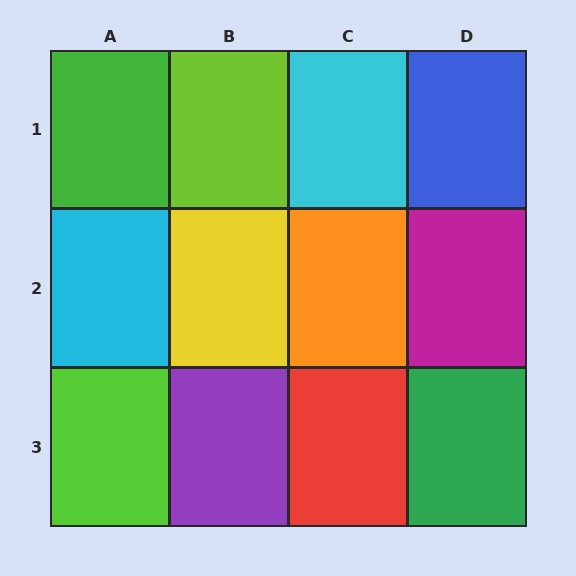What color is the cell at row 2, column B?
Yellow.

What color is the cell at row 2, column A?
Cyan.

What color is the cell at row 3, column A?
Lime.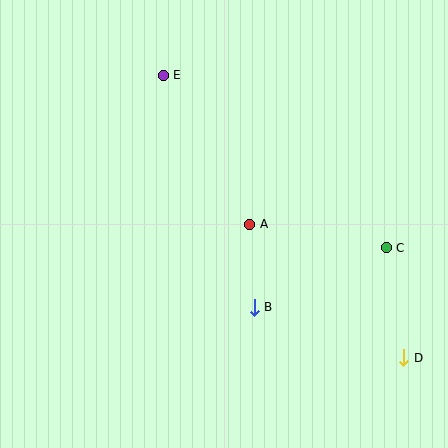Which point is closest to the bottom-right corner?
Point D is closest to the bottom-right corner.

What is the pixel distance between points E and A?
The distance between E and A is 172 pixels.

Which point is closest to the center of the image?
Point A at (250, 224) is closest to the center.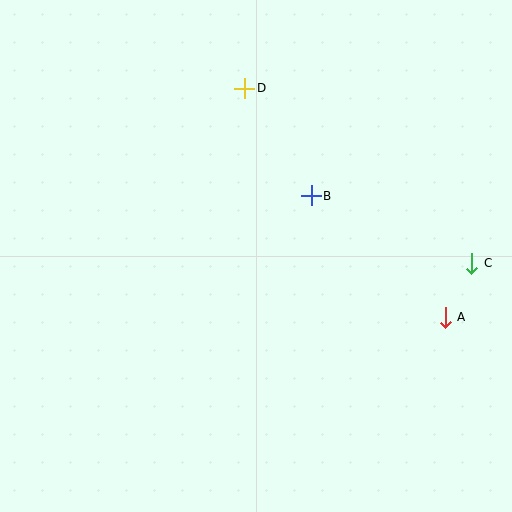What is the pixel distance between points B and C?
The distance between B and C is 174 pixels.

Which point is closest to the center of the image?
Point B at (311, 196) is closest to the center.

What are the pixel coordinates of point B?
Point B is at (311, 196).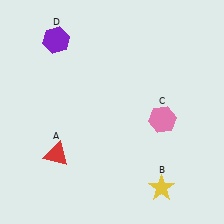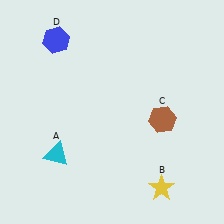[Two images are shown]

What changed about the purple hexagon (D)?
In Image 1, D is purple. In Image 2, it changed to blue.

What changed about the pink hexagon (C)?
In Image 1, C is pink. In Image 2, it changed to brown.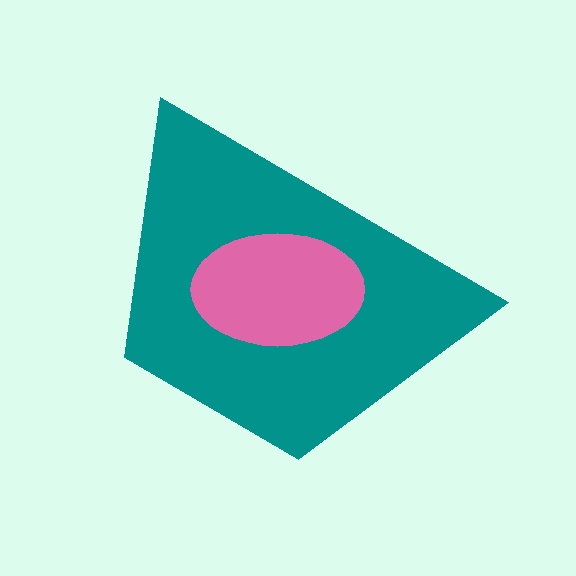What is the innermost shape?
The pink ellipse.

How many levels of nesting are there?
2.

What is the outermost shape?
The teal trapezoid.